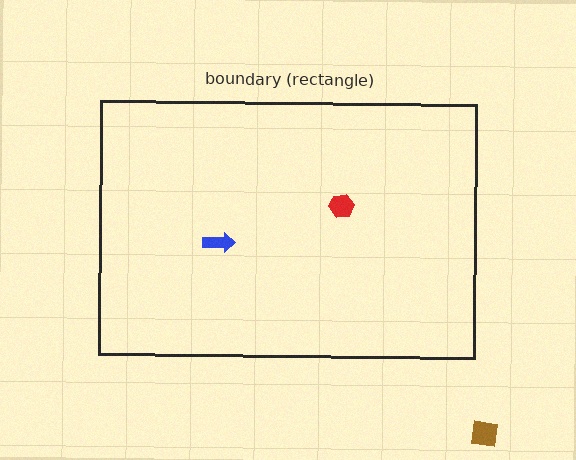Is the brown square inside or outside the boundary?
Outside.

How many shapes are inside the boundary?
2 inside, 1 outside.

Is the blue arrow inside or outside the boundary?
Inside.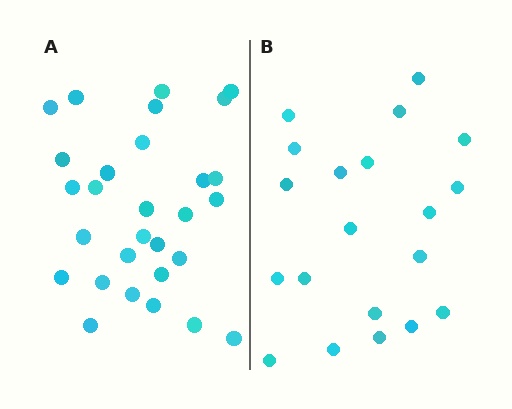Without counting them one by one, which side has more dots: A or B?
Region A (the left region) has more dots.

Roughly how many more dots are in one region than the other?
Region A has roughly 8 or so more dots than region B.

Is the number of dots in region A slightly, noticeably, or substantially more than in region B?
Region A has substantially more. The ratio is roughly 1.4 to 1.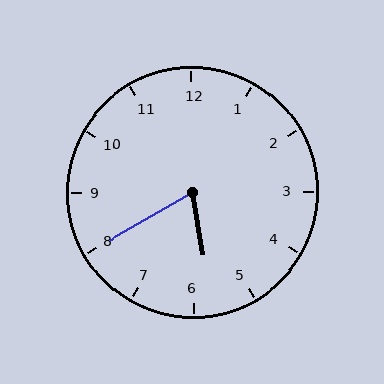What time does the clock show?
5:40.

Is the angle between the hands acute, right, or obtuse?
It is acute.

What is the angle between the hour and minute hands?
Approximately 70 degrees.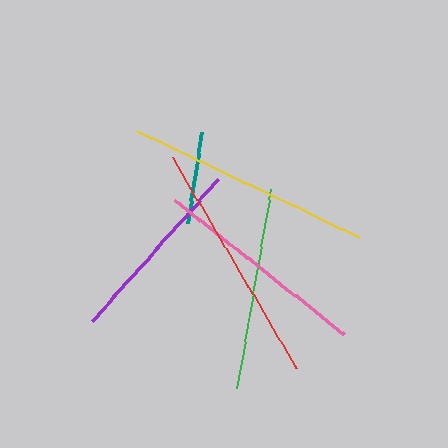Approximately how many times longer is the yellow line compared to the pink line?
The yellow line is approximately 1.1 times the length of the pink line.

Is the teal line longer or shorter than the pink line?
The pink line is longer than the teal line.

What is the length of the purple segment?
The purple segment is approximately 190 pixels long.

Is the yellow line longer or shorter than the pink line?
The yellow line is longer than the pink line.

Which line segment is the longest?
The yellow line is the longest at approximately 246 pixels.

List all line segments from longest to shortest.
From longest to shortest: yellow, red, pink, green, purple, teal.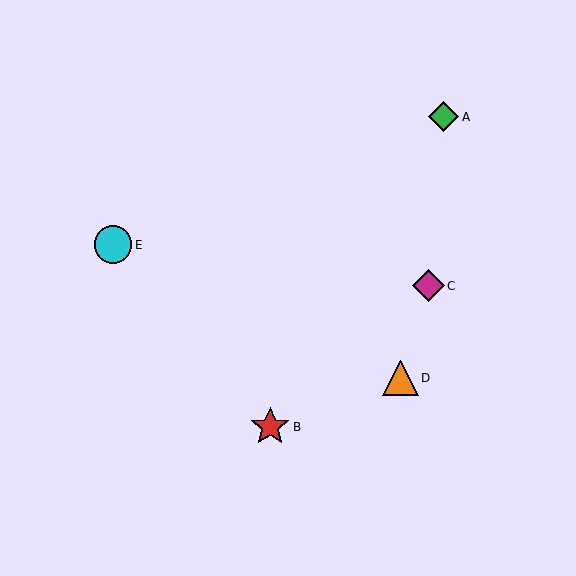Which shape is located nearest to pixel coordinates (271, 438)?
The red star (labeled B) at (270, 427) is nearest to that location.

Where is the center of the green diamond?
The center of the green diamond is at (444, 117).